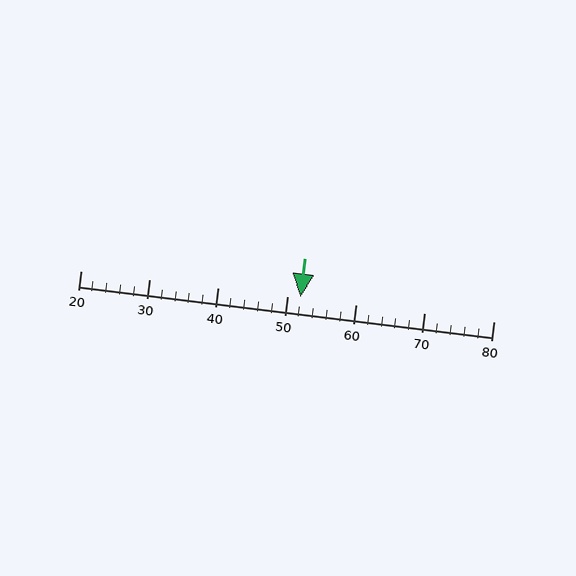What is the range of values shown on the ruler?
The ruler shows values from 20 to 80.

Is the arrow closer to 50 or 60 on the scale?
The arrow is closer to 50.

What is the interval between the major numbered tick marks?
The major tick marks are spaced 10 units apart.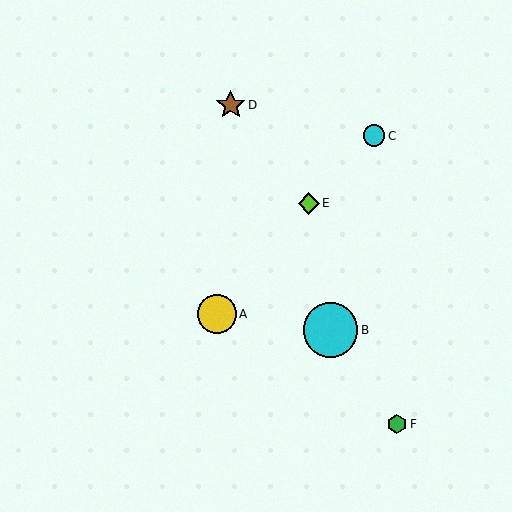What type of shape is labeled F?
Shape F is a green hexagon.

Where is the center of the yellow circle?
The center of the yellow circle is at (217, 314).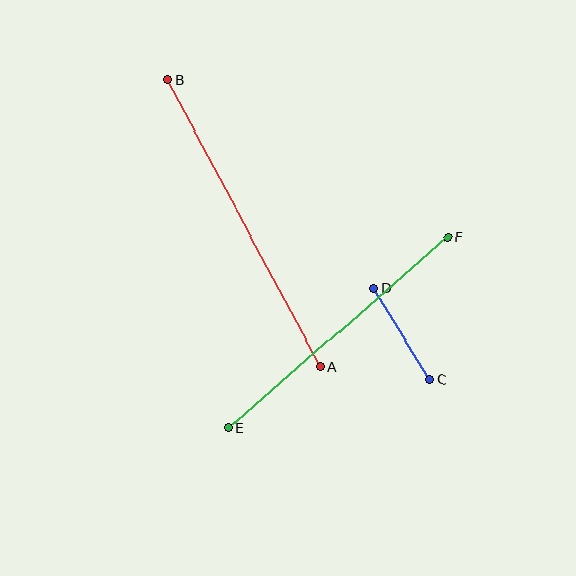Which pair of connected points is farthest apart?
Points A and B are farthest apart.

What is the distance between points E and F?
The distance is approximately 291 pixels.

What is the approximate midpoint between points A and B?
The midpoint is at approximately (244, 223) pixels.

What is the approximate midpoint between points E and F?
The midpoint is at approximately (338, 332) pixels.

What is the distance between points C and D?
The distance is approximately 107 pixels.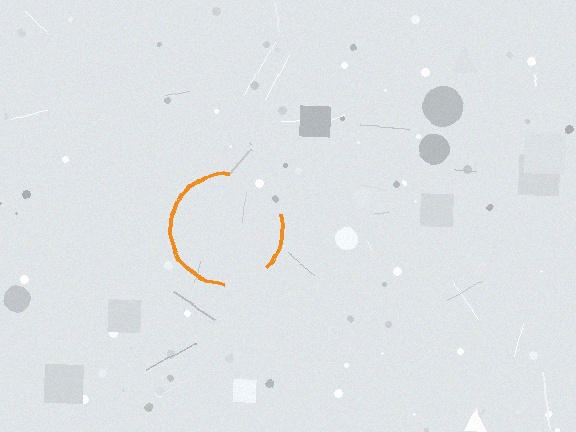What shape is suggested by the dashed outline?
The dashed outline suggests a circle.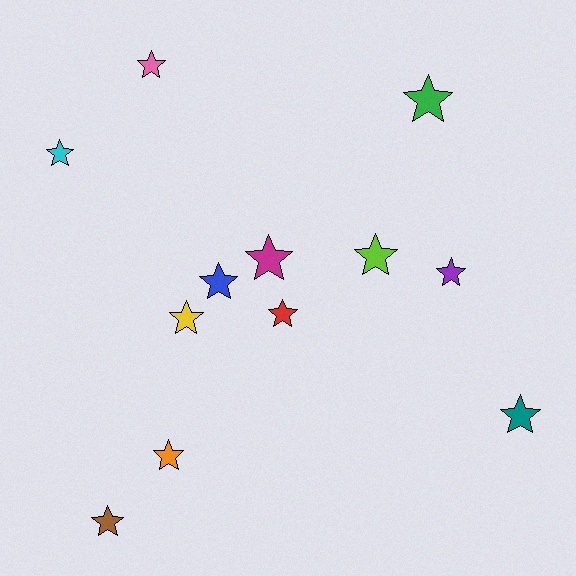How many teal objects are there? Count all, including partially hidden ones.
There is 1 teal object.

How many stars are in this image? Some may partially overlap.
There are 12 stars.